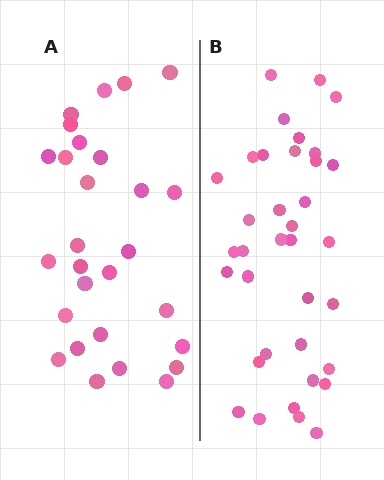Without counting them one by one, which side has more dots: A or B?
Region B (the right region) has more dots.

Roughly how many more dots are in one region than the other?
Region B has roughly 8 or so more dots than region A.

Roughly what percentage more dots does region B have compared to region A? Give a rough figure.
About 30% more.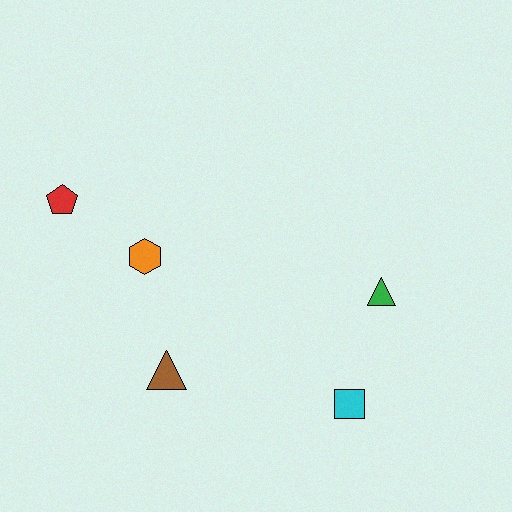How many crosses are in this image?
There are no crosses.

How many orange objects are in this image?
There is 1 orange object.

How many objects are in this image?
There are 5 objects.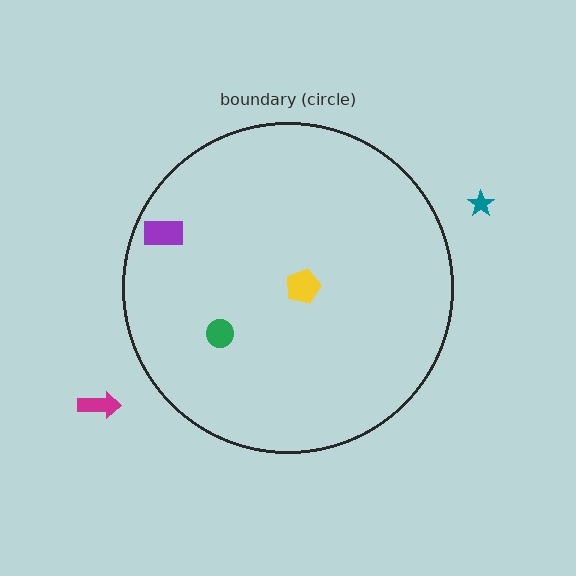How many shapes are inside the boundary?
3 inside, 2 outside.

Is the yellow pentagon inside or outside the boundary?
Inside.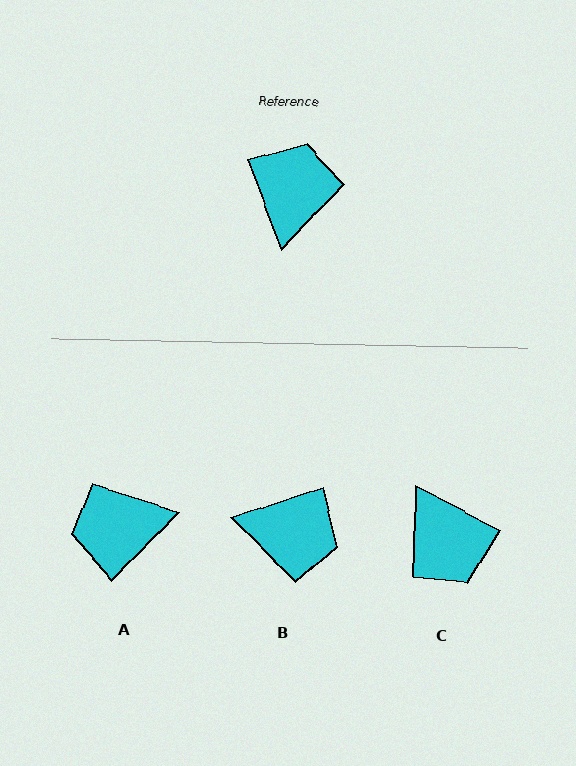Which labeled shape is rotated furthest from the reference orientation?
C, about 138 degrees away.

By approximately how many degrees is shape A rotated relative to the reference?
Approximately 115 degrees counter-clockwise.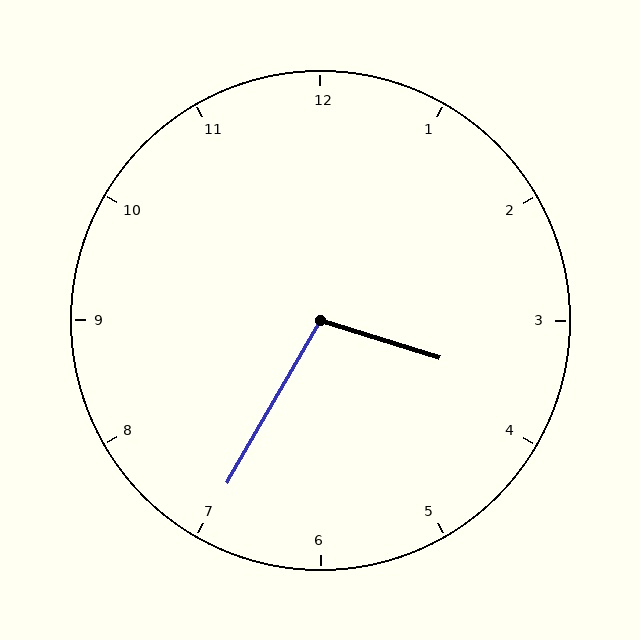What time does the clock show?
3:35.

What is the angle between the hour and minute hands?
Approximately 102 degrees.